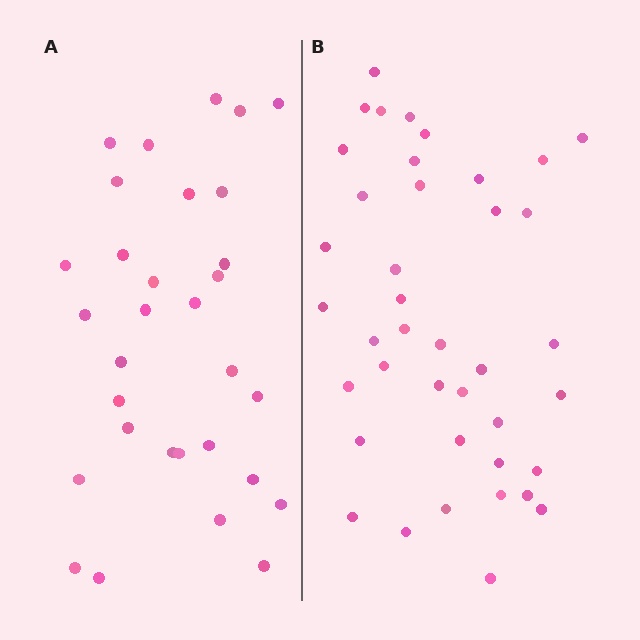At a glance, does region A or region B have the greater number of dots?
Region B (the right region) has more dots.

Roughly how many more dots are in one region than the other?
Region B has roughly 8 or so more dots than region A.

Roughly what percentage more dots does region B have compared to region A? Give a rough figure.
About 30% more.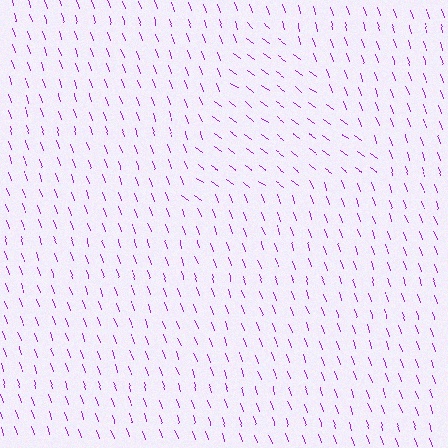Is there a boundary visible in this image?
Yes, there is a texture boundary formed by a change in line orientation.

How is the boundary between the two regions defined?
The boundary is defined purely by a change in line orientation (approximately 35 degrees difference). All lines are the same color and thickness.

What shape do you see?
I see a triangle.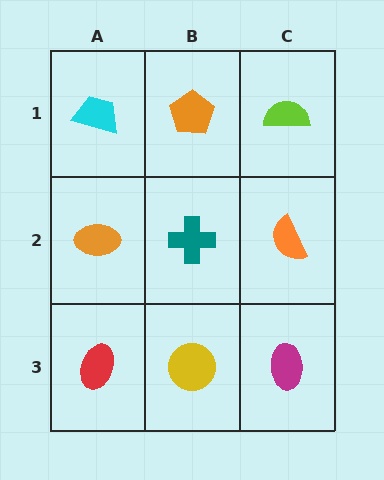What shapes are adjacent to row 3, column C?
An orange semicircle (row 2, column C), a yellow circle (row 3, column B).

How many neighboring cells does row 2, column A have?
3.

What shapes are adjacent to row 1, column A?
An orange ellipse (row 2, column A), an orange pentagon (row 1, column B).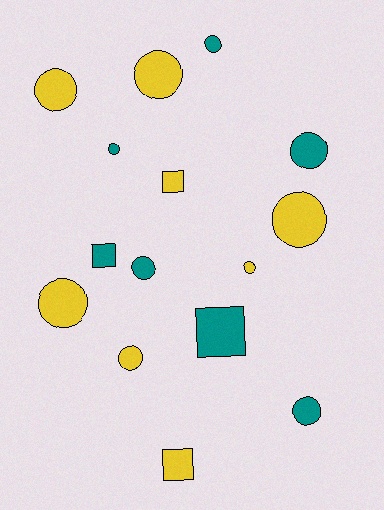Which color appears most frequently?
Yellow, with 8 objects.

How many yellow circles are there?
There are 6 yellow circles.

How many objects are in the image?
There are 15 objects.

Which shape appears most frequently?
Circle, with 11 objects.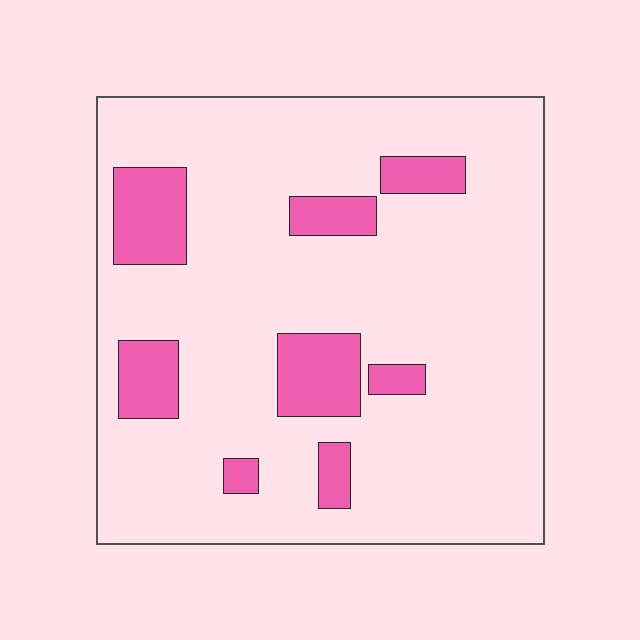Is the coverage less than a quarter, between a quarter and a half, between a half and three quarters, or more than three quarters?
Less than a quarter.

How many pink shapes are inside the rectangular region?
8.